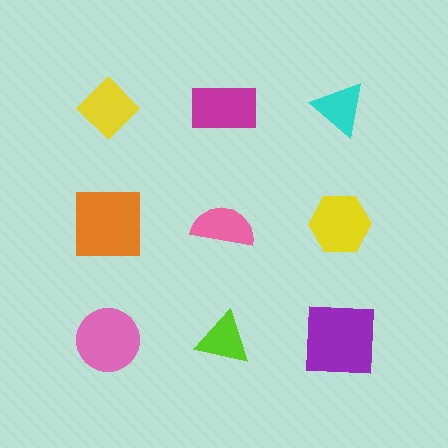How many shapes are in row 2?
3 shapes.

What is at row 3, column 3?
A purple square.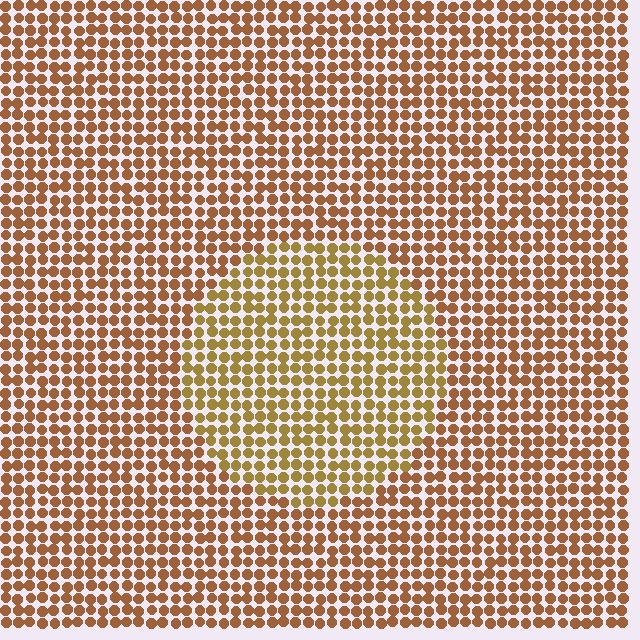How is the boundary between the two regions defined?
The boundary is defined purely by a slight shift in hue (about 23 degrees). Spacing, size, and orientation are identical on both sides.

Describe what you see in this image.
The image is filled with small brown elements in a uniform arrangement. A circle-shaped region is visible where the elements are tinted to a slightly different hue, forming a subtle color boundary.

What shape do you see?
I see a circle.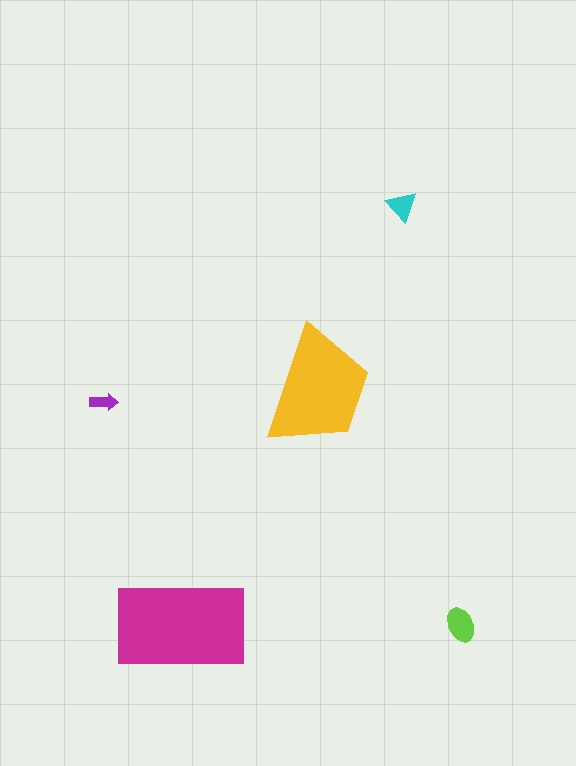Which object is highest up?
The cyan triangle is topmost.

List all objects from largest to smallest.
The magenta rectangle, the yellow trapezoid, the lime ellipse, the cyan triangle, the purple arrow.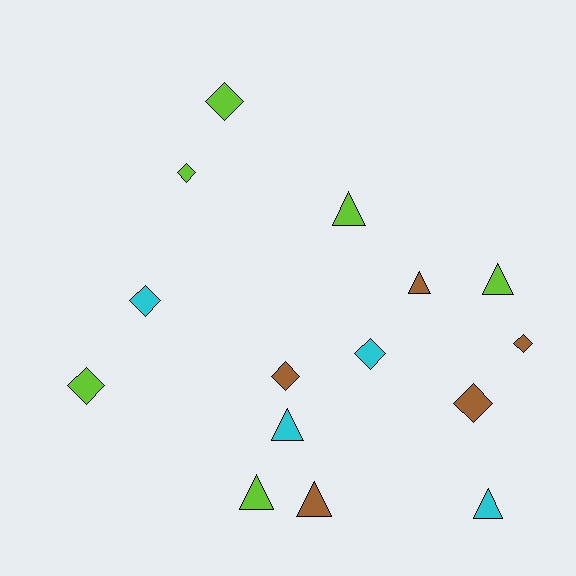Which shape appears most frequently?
Diamond, with 8 objects.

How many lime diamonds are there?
There are 3 lime diamonds.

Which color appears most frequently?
Lime, with 6 objects.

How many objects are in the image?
There are 15 objects.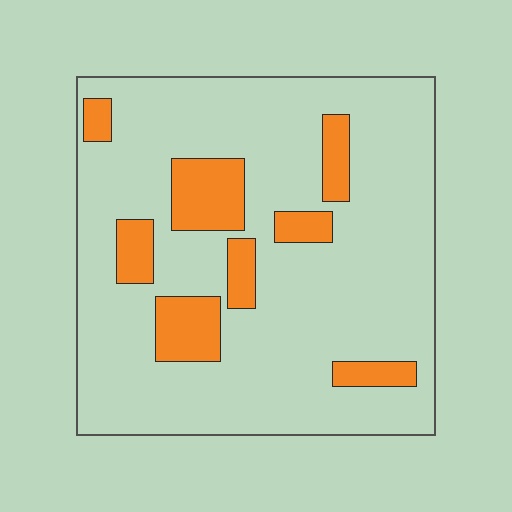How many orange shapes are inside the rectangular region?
8.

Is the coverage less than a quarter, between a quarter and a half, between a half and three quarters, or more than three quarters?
Less than a quarter.